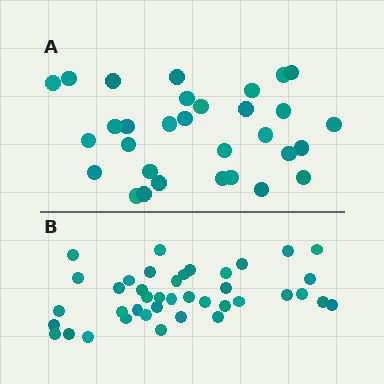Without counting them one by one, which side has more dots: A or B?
Region B (the bottom region) has more dots.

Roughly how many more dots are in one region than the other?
Region B has roughly 8 or so more dots than region A.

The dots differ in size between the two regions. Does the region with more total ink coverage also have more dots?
No. Region A has more total ink coverage because its dots are larger, but region B actually contains more individual dots. Total area can be misleading — the number of items is what matters here.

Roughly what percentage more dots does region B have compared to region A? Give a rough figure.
About 30% more.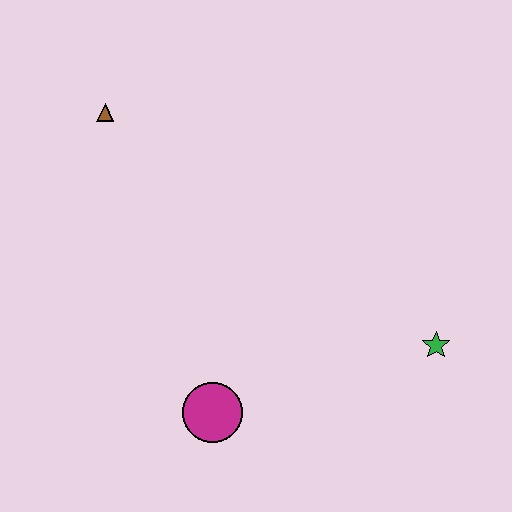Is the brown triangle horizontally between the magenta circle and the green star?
No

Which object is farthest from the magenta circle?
The brown triangle is farthest from the magenta circle.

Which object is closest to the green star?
The magenta circle is closest to the green star.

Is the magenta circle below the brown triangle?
Yes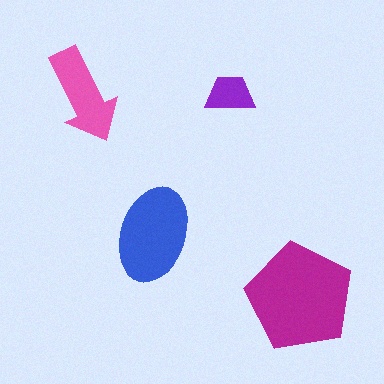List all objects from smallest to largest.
The purple trapezoid, the pink arrow, the blue ellipse, the magenta pentagon.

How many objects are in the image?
There are 4 objects in the image.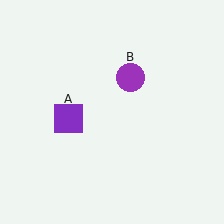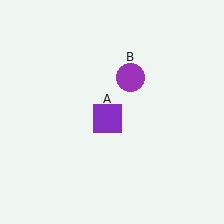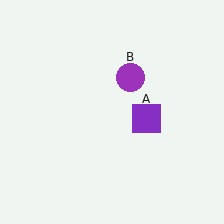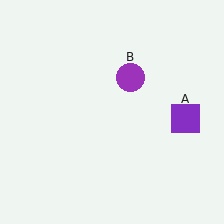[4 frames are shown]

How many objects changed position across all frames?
1 object changed position: purple square (object A).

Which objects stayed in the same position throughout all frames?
Purple circle (object B) remained stationary.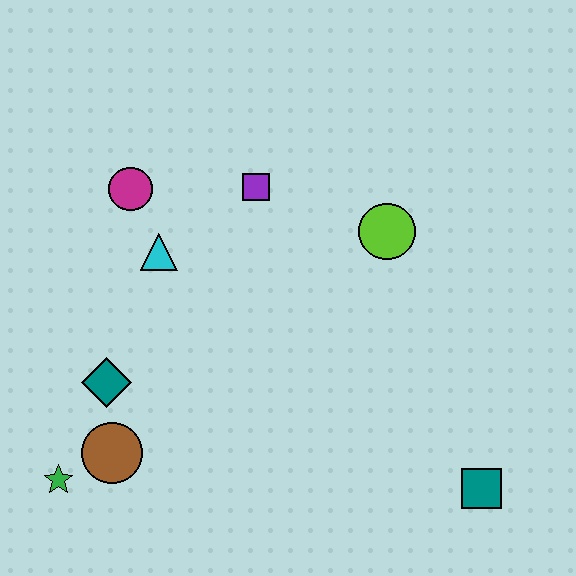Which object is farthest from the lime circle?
The green star is farthest from the lime circle.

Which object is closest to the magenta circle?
The cyan triangle is closest to the magenta circle.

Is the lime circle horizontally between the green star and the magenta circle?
No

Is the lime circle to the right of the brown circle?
Yes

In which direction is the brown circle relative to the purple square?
The brown circle is below the purple square.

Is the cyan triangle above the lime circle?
No